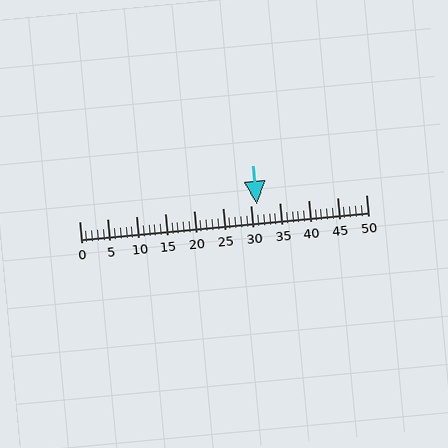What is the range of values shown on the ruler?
The ruler shows values from 0 to 50.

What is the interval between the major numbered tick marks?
The major tick marks are spaced 5 units apart.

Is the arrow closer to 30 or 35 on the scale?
The arrow is closer to 30.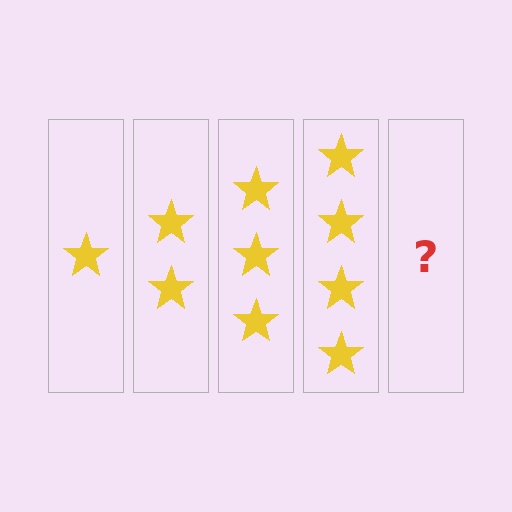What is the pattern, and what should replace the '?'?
The pattern is that each step adds one more star. The '?' should be 5 stars.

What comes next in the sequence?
The next element should be 5 stars.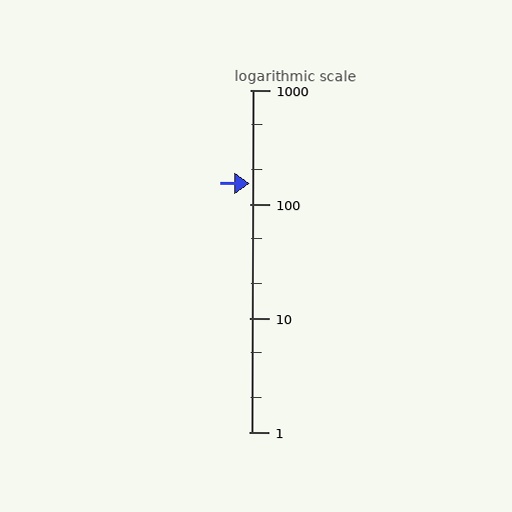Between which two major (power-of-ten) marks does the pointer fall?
The pointer is between 100 and 1000.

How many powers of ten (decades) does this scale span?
The scale spans 3 decades, from 1 to 1000.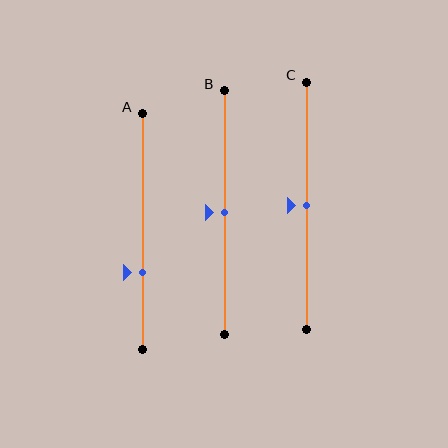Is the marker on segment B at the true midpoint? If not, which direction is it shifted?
Yes, the marker on segment B is at the true midpoint.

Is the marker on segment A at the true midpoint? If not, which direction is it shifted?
No, the marker on segment A is shifted downward by about 17% of the segment length.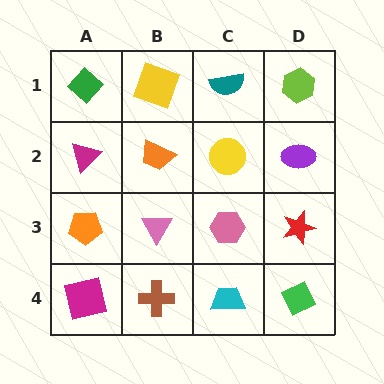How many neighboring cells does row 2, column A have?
3.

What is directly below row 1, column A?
A magenta triangle.